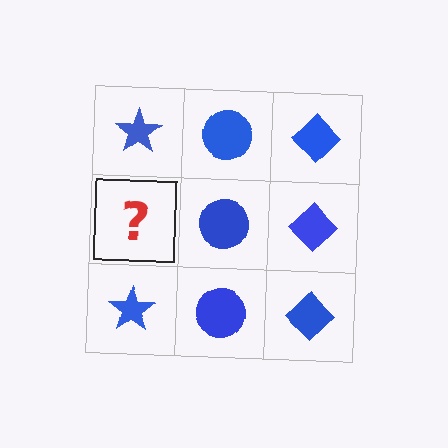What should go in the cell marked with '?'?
The missing cell should contain a blue star.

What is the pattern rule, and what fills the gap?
The rule is that each column has a consistent shape. The gap should be filled with a blue star.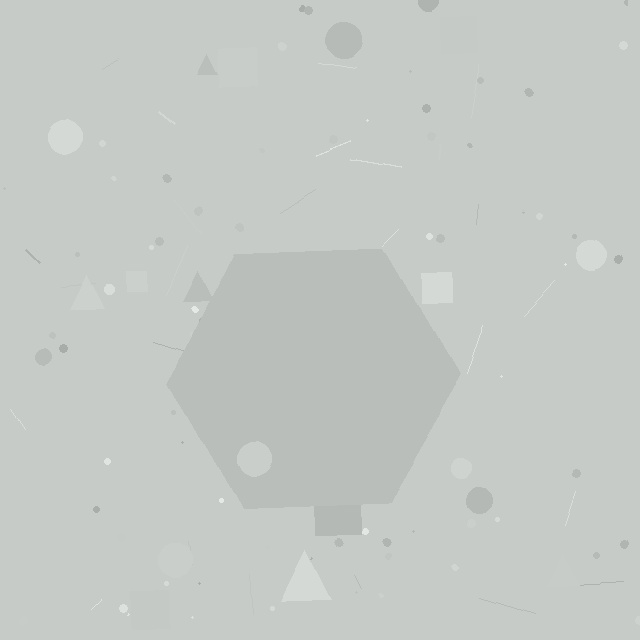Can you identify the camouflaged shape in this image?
The camouflaged shape is a hexagon.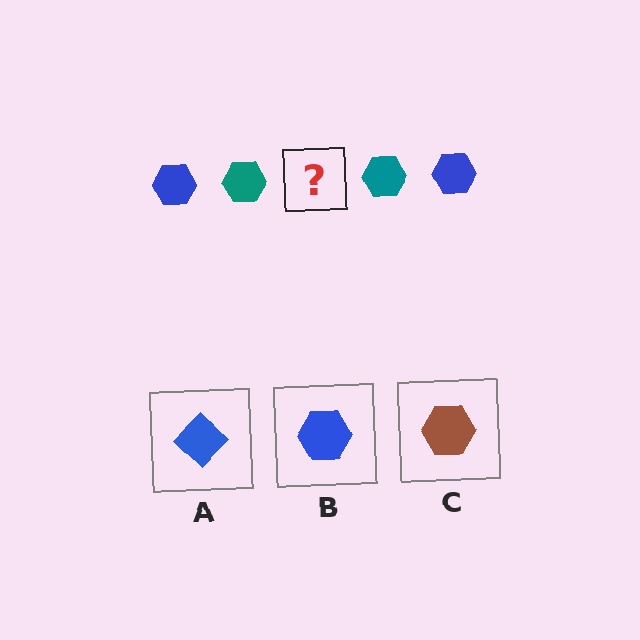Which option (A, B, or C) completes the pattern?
B.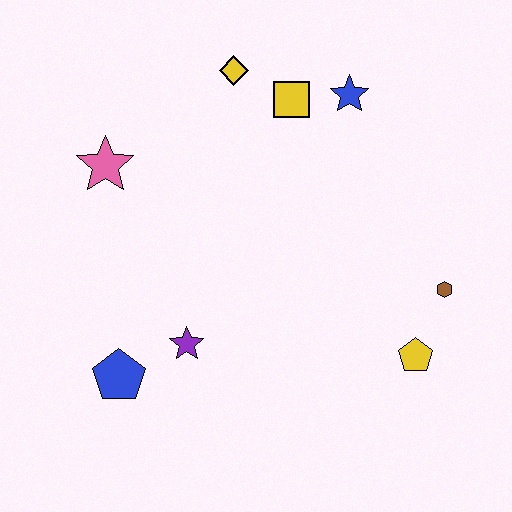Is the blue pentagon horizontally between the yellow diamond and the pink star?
Yes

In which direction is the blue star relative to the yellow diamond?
The blue star is to the right of the yellow diamond.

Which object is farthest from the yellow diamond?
The yellow pentagon is farthest from the yellow diamond.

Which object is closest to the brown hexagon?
The yellow pentagon is closest to the brown hexagon.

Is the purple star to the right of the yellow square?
No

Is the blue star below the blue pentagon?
No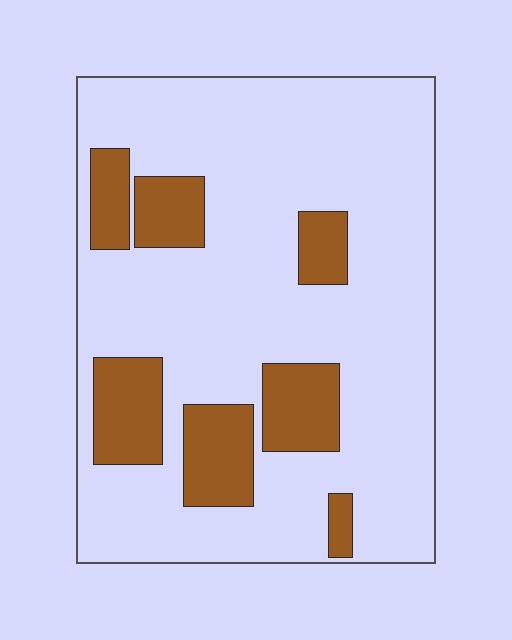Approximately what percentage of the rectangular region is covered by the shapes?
Approximately 20%.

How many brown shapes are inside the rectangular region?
7.